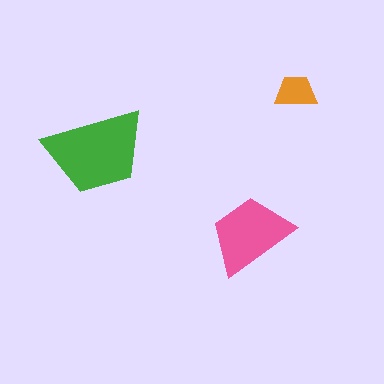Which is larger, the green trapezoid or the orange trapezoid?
The green one.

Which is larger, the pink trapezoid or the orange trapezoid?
The pink one.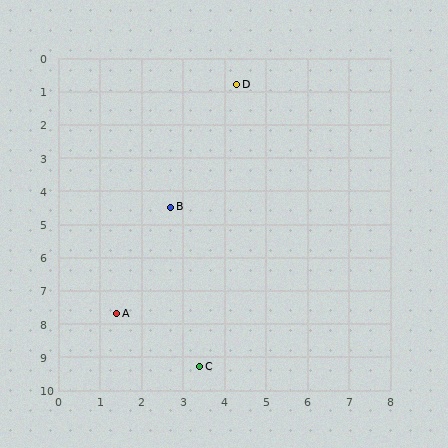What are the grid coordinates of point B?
Point B is at approximately (2.7, 4.5).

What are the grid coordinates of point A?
Point A is at approximately (1.4, 7.7).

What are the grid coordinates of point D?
Point D is at approximately (4.3, 0.8).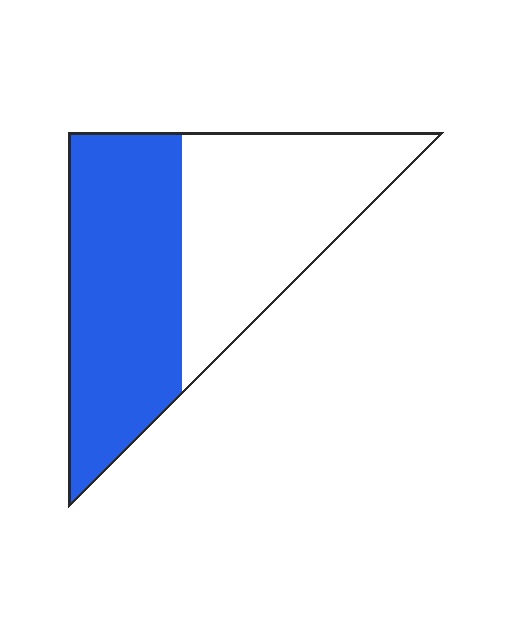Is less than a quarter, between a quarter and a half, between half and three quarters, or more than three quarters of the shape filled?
Between half and three quarters.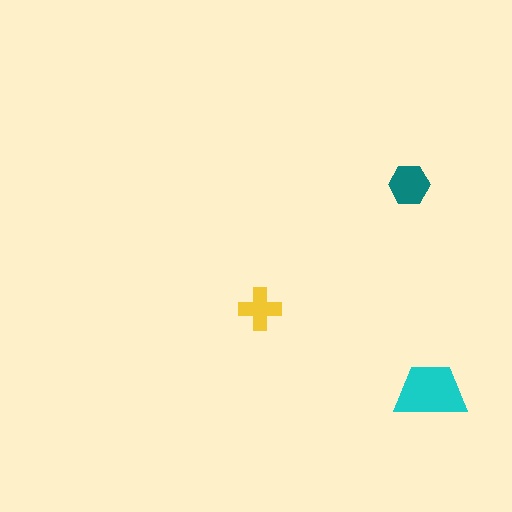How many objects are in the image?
There are 3 objects in the image.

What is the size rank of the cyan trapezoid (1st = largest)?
1st.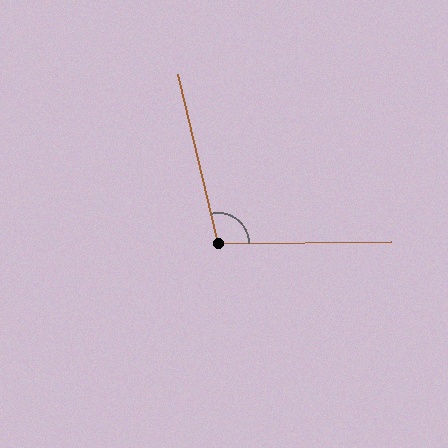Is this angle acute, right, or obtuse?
It is obtuse.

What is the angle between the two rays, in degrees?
Approximately 102 degrees.